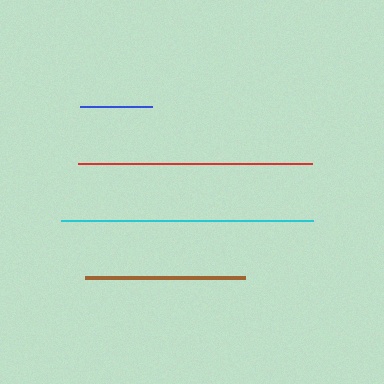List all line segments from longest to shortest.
From longest to shortest: cyan, red, brown, blue.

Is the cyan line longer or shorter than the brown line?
The cyan line is longer than the brown line.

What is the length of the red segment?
The red segment is approximately 234 pixels long.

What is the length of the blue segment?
The blue segment is approximately 71 pixels long.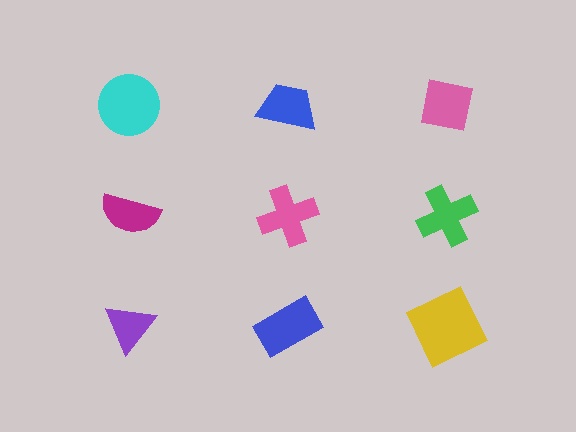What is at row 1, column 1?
A cyan circle.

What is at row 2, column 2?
A pink cross.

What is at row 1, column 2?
A blue trapezoid.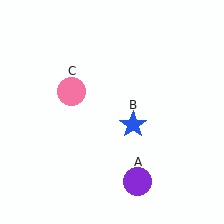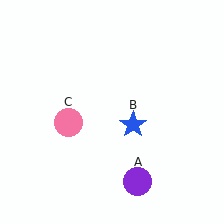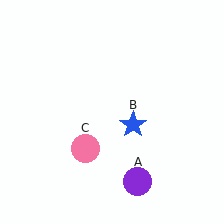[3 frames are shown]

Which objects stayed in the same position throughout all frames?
Purple circle (object A) and blue star (object B) remained stationary.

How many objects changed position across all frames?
1 object changed position: pink circle (object C).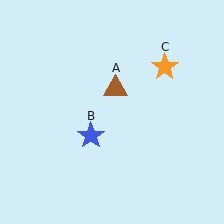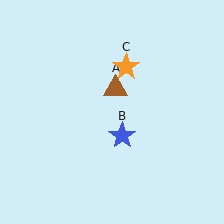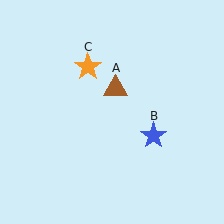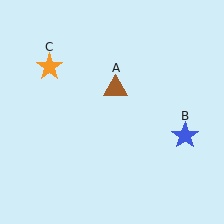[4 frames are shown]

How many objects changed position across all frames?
2 objects changed position: blue star (object B), orange star (object C).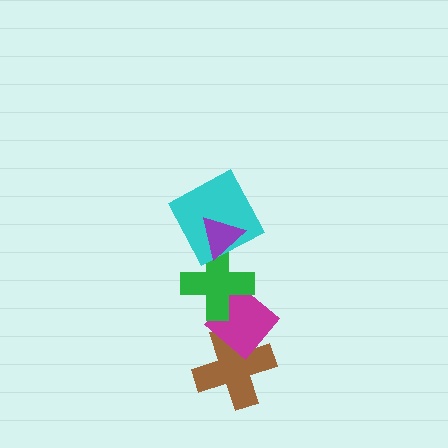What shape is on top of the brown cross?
The magenta diamond is on top of the brown cross.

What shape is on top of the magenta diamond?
The green cross is on top of the magenta diamond.